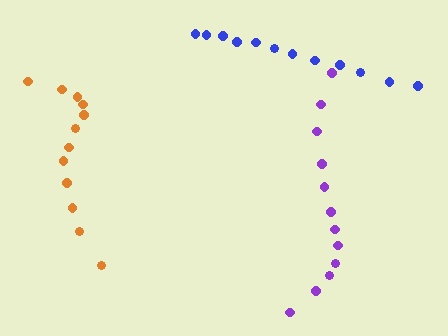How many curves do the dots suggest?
There are 3 distinct paths.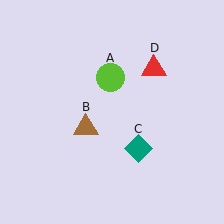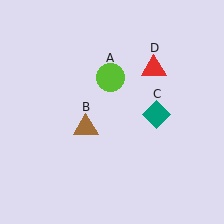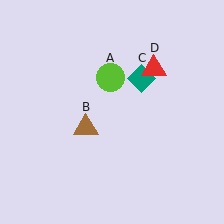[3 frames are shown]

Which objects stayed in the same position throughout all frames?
Lime circle (object A) and brown triangle (object B) and red triangle (object D) remained stationary.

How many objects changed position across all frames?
1 object changed position: teal diamond (object C).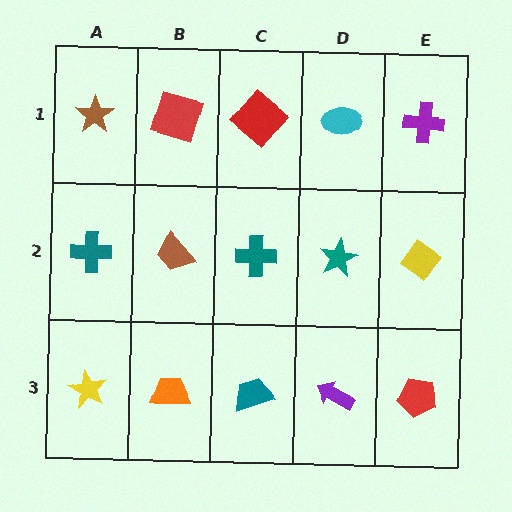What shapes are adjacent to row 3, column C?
A teal cross (row 2, column C), an orange trapezoid (row 3, column B), a purple arrow (row 3, column D).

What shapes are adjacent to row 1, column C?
A teal cross (row 2, column C), a red square (row 1, column B), a cyan ellipse (row 1, column D).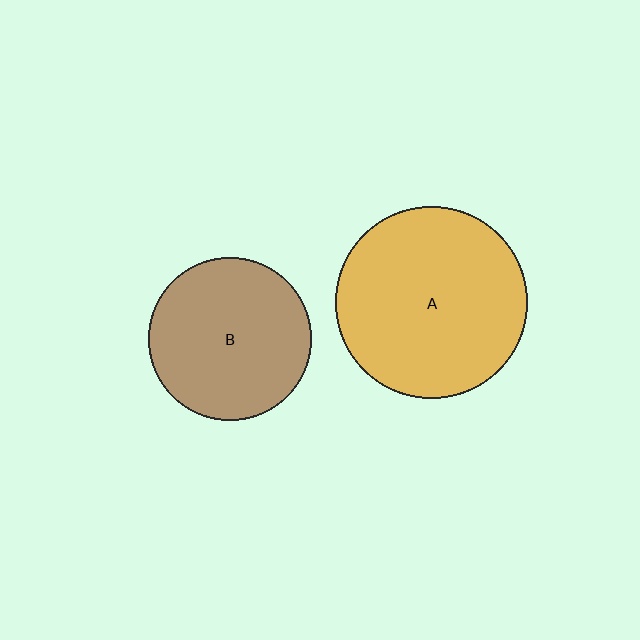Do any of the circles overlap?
No, none of the circles overlap.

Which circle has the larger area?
Circle A (orange).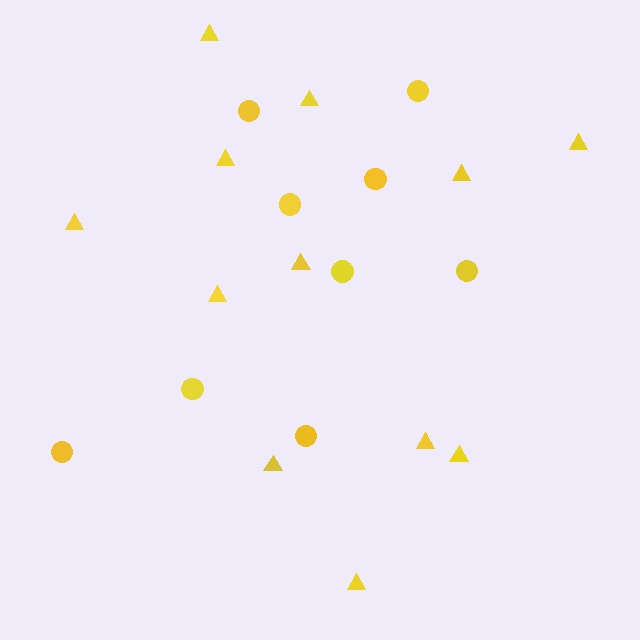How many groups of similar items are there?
There are 2 groups: one group of circles (9) and one group of triangles (12).